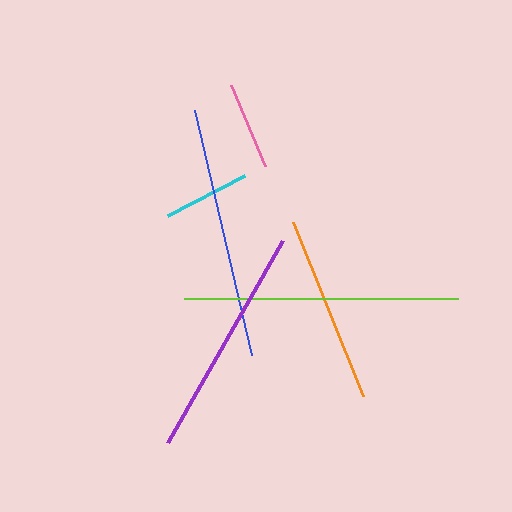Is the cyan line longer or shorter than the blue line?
The blue line is longer than the cyan line.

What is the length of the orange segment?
The orange segment is approximately 188 pixels long.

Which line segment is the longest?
The lime line is the longest at approximately 273 pixels.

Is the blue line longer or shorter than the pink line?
The blue line is longer than the pink line.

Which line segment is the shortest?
The cyan line is the shortest at approximately 87 pixels.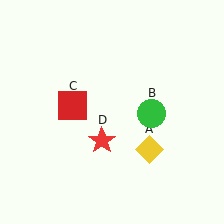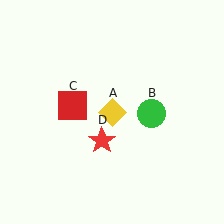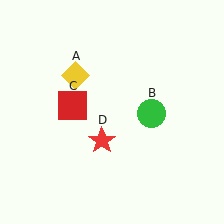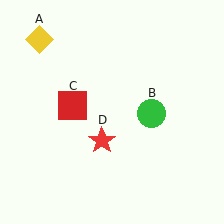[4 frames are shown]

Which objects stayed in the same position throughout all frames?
Green circle (object B) and red square (object C) and red star (object D) remained stationary.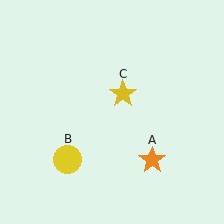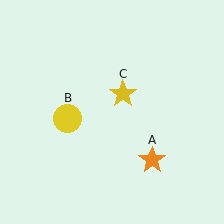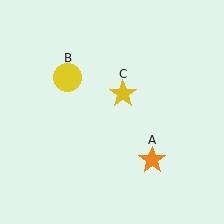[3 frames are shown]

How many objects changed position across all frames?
1 object changed position: yellow circle (object B).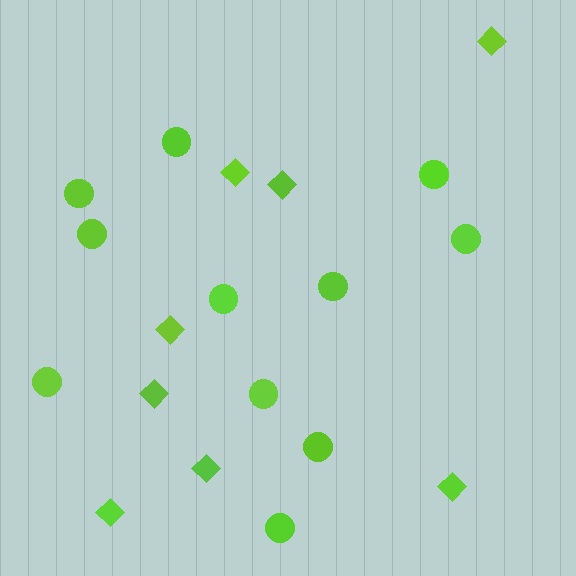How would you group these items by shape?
There are 2 groups: one group of diamonds (8) and one group of circles (11).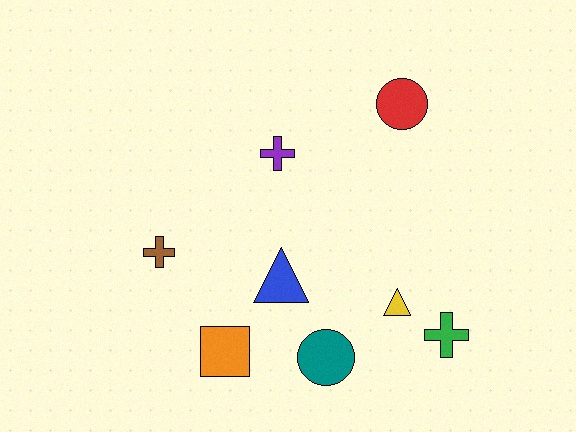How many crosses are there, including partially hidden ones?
There are 3 crosses.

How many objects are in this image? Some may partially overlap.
There are 8 objects.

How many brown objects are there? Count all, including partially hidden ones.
There is 1 brown object.